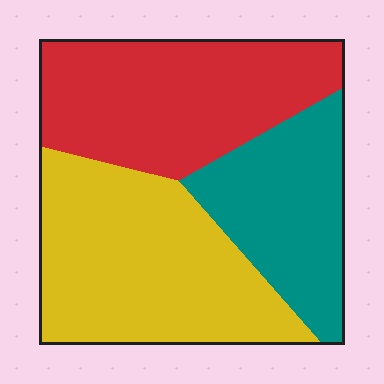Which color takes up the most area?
Yellow, at roughly 40%.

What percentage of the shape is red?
Red takes up between a third and a half of the shape.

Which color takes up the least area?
Teal, at roughly 25%.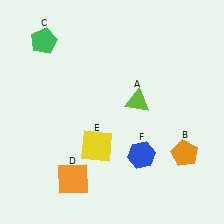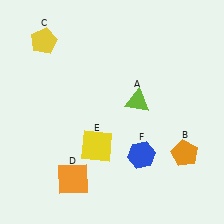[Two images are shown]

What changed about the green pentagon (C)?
In Image 1, C is green. In Image 2, it changed to yellow.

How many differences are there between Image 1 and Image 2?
There is 1 difference between the two images.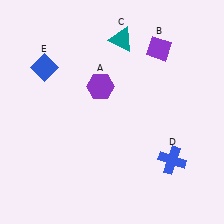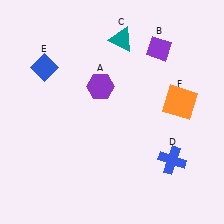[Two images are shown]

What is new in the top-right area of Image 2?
An orange square (F) was added in the top-right area of Image 2.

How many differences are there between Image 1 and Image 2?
There is 1 difference between the two images.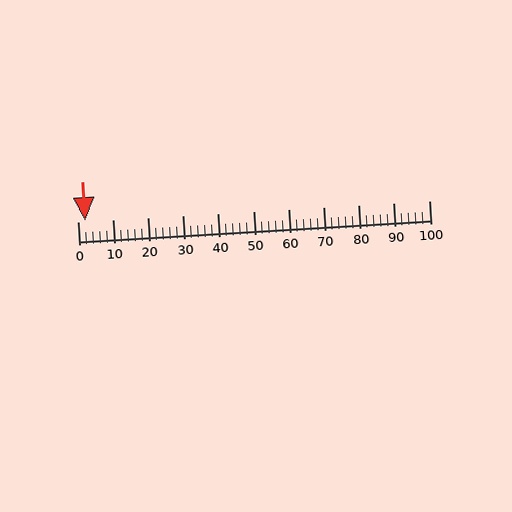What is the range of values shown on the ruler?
The ruler shows values from 0 to 100.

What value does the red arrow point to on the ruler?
The red arrow points to approximately 2.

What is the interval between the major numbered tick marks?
The major tick marks are spaced 10 units apart.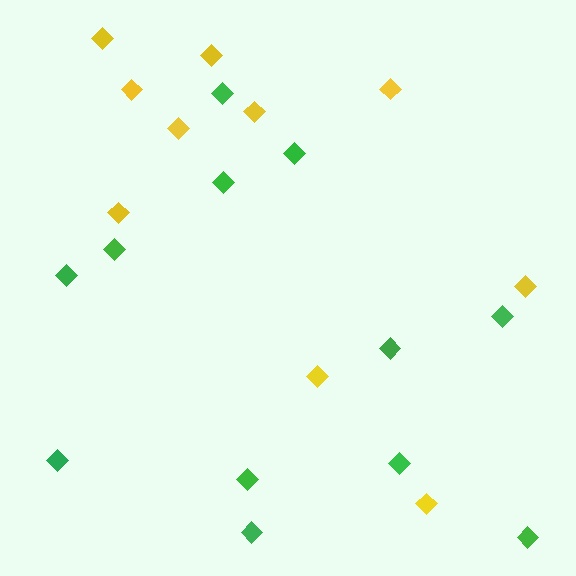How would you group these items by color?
There are 2 groups: one group of yellow diamonds (10) and one group of green diamonds (12).